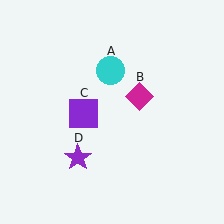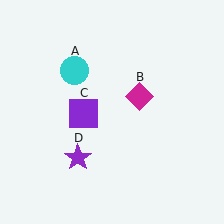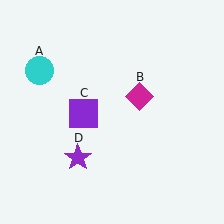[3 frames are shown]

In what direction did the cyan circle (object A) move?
The cyan circle (object A) moved left.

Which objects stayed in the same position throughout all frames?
Magenta diamond (object B) and purple square (object C) and purple star (object D) remained stationary.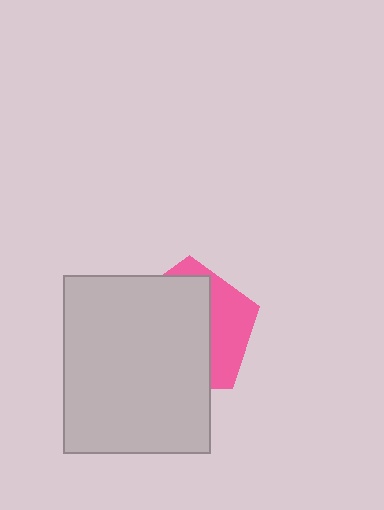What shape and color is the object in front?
The object in front is a light gray rectangle.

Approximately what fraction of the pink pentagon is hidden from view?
Roughly 67% of the pink pentagon is hidden behind the light gray rectangle.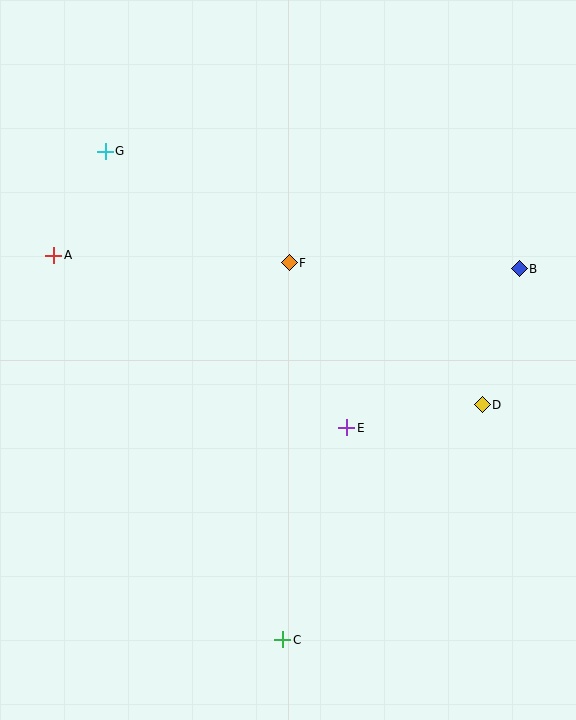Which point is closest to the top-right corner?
Point B is closest to the top-right corner.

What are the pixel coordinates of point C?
Point C is at (283, 640).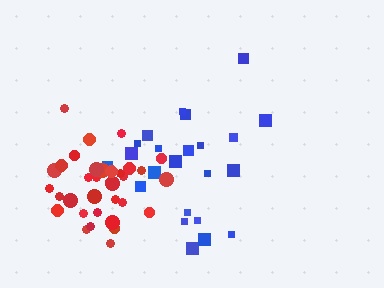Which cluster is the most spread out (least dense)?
Blue.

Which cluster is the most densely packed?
Red.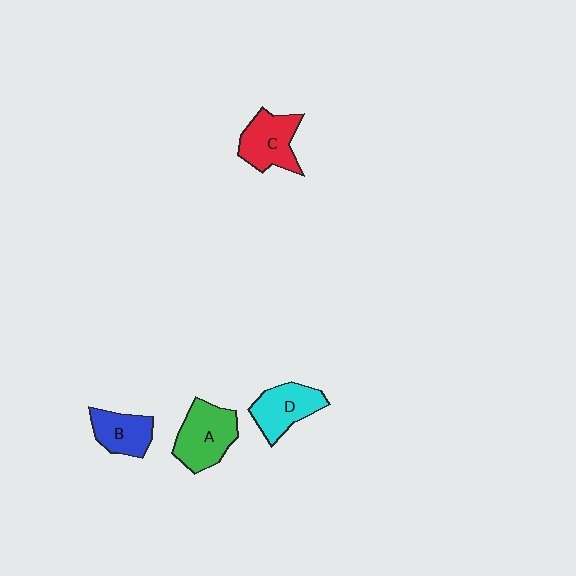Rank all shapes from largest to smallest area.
From largest to smallest: A (green), C (red), D (cyan), B (blue).